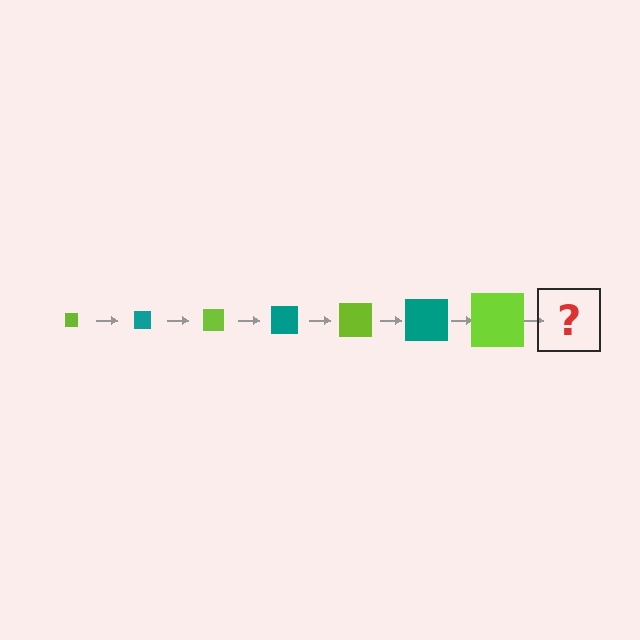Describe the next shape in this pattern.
It should be a teal square, larger than the previous one.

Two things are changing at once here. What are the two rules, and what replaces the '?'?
The two rules are that the square grows larger each step and the color cycles through lime and teal. The '?' should be a teal square, larger than the previous one.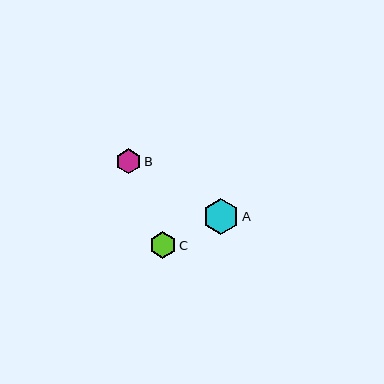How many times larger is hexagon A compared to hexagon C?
Hexagon A is approximately 1.3 times the size of hexagon C.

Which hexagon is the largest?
Hexagon A is the largest with a size of approximately 36 pixels.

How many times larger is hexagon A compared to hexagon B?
Hexagon A is approximately 1.5 times the size of hexagon B.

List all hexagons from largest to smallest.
From largest to smallest: A, C, B.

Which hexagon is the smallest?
Hexagon B is the smallest with a size of approximately 25 pixels.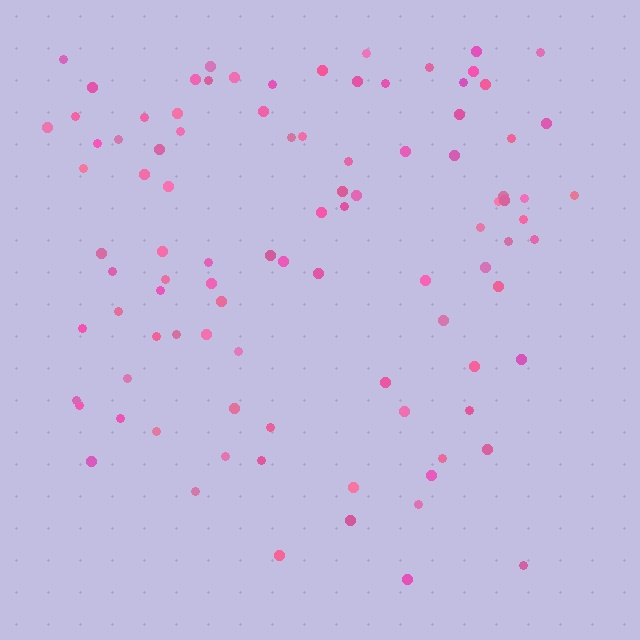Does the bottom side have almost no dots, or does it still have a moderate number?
Still a moderate number, just noticeably fewer than the top.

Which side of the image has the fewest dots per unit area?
The bottom.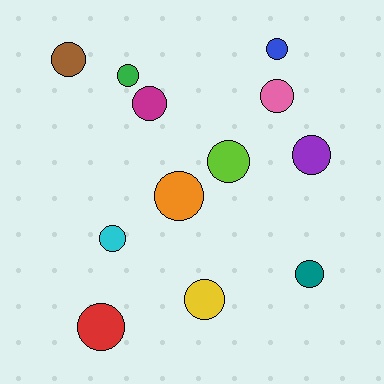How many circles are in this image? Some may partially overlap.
There are 12 circles.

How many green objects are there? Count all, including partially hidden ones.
There is 1 green object.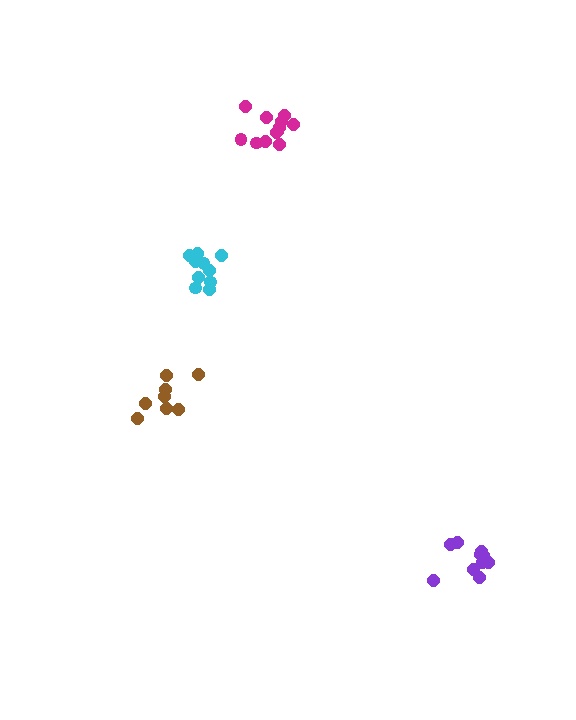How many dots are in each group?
Group 1: 10 dots, Group 2: 8 dots, Group 3: 12 dots, Group 4: 10 dots (40 total).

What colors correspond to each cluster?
The clusters are colored: purple, brown, magenta, cyan.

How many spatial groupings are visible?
There are 4 spatial groupings.